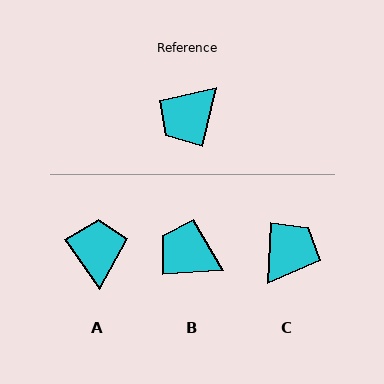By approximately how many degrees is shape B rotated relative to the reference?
Approximately 73 degrees clockwise.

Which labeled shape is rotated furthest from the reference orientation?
C, about 170 degrees away.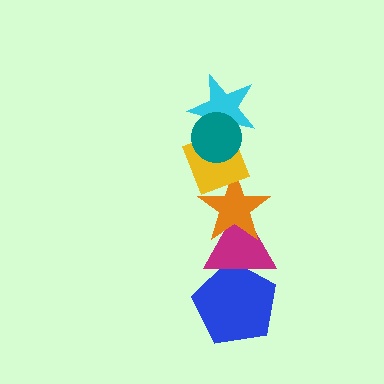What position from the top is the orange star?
The orange star is 4th from the top.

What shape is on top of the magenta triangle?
The orange star is on top of the magenta triangle.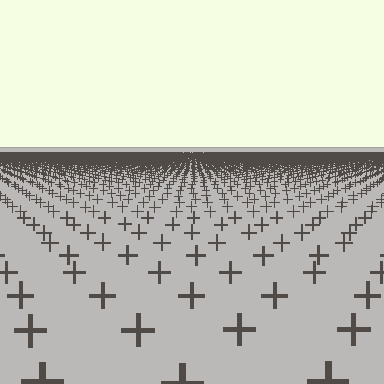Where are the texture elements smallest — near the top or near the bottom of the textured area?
Near the top.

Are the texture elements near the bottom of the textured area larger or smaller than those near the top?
Larger. Near the bottom, elements are closer to the viewer and appear at a bigger on-screen size.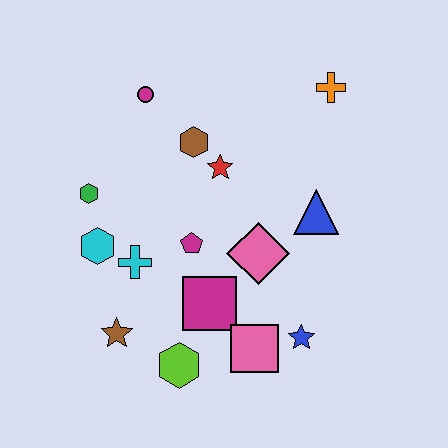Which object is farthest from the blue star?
The magenta circle is farthest from the blue star.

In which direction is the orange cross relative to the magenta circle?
The orange cross is to the right of the magenta circle.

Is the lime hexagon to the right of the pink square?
No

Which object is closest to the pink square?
The blue star is closest to the pink square.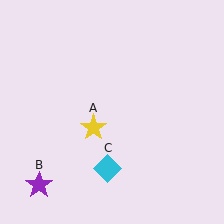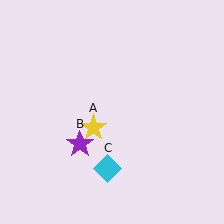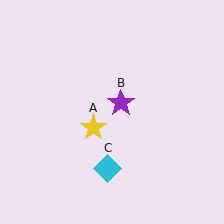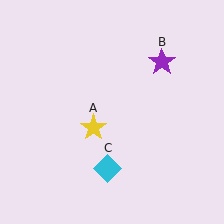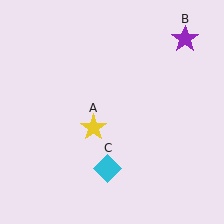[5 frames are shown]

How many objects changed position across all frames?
1 object changed position: purple star (object B).